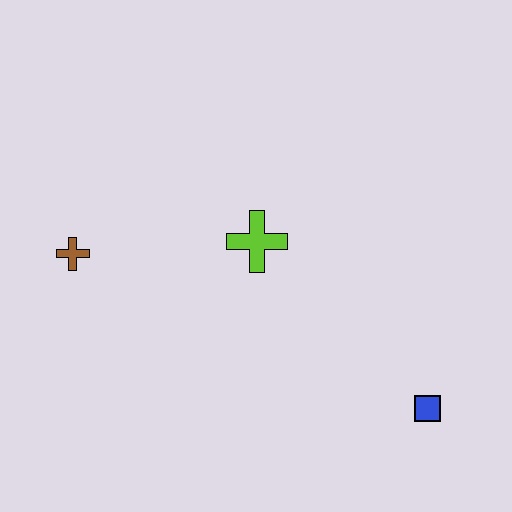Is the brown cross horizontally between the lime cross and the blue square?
No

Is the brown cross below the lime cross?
Yes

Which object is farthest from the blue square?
The brown cross is farthest from the blue square.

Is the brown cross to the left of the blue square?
Yes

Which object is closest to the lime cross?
The brown cross is closest to the lime cross.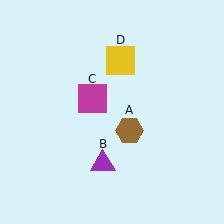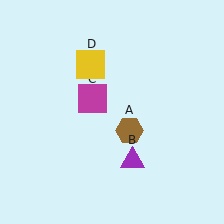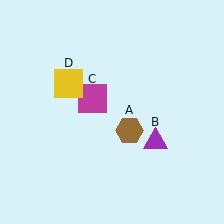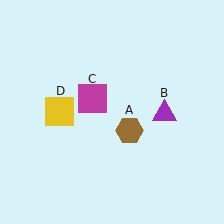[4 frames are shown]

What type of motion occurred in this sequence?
The purple triangle (object B), yellow square (object D) rotated counterclockwise around the center of the scene.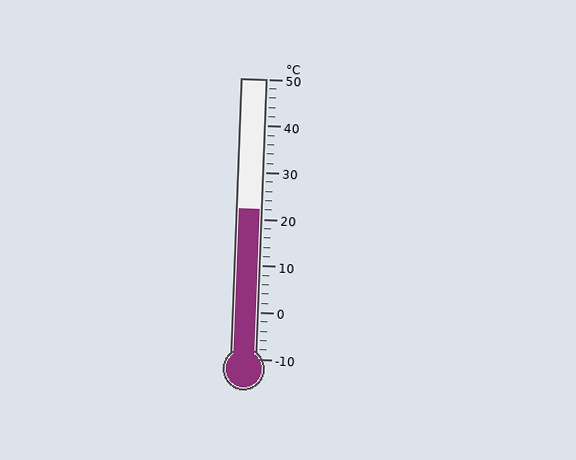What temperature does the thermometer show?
The thermometer shows approximately 22°C.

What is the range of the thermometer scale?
The thermometer scale ranges from -10°C to 50°C.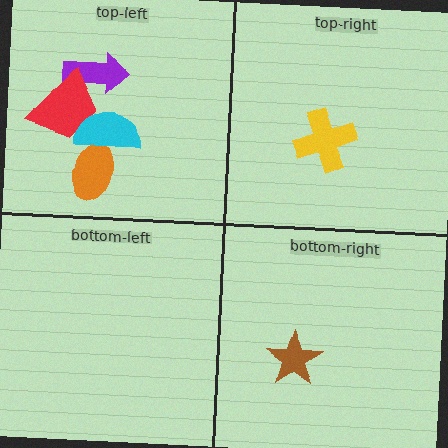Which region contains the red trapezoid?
The top-left region.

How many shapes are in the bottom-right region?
1.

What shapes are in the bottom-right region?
The brown star.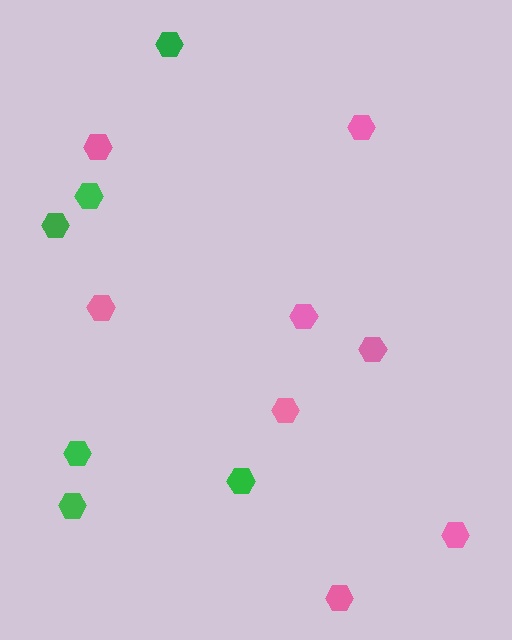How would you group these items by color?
There are 2 groups: one group of green hexagons (6) and one group of pink hexagons (8).